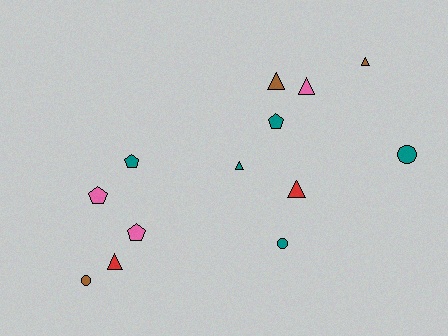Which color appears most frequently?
Teal, with 5 objects.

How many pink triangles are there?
There is 1 pink triangle.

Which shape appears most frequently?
Triangle, with 6 objects.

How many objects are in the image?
There are 13 objects.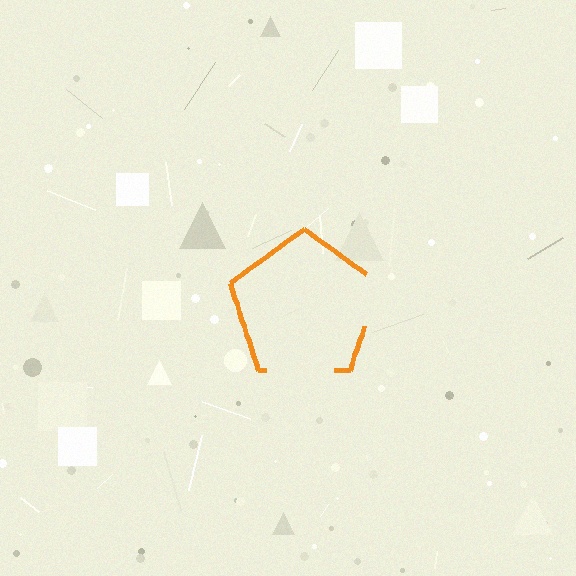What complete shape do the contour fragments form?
The contour fragments form a pentagon.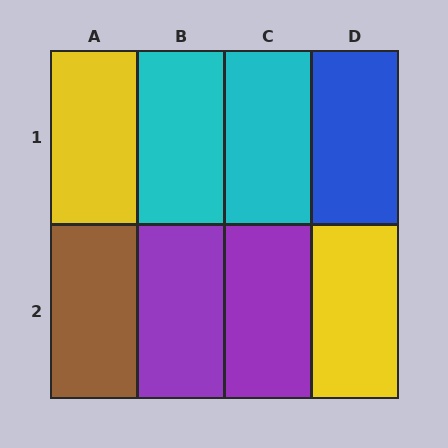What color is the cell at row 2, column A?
Brown.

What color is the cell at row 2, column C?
Purple.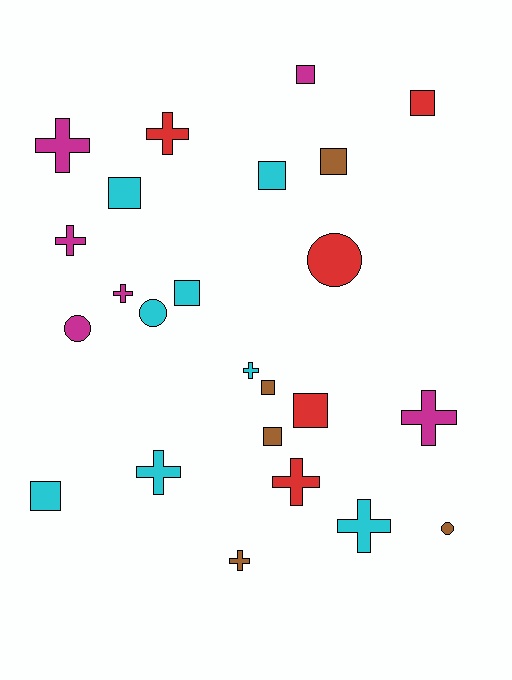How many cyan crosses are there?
There are 3 cyan crosses.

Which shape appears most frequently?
Square, with 10 objects.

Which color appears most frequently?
Cyan, with 8 objects.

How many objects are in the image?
There are 24 objects.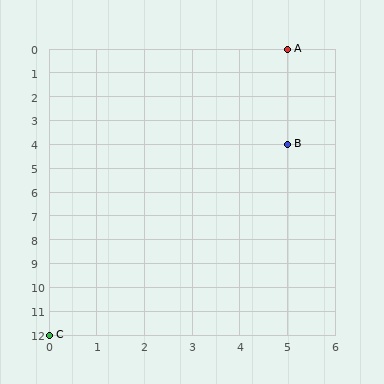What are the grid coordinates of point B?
Point B is at grid coordinates (5, 4).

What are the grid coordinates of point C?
Point C is at grid coordinates (0, 12).